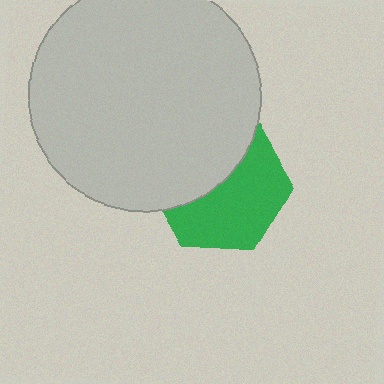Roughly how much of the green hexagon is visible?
About half of it is visible (roughly 56%).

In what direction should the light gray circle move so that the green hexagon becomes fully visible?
The light gray circle should move toward the upper-left. That is the shortest direction to clear the overlap and leave the green hexagon fully visible.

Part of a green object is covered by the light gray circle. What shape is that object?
It is a hexagon.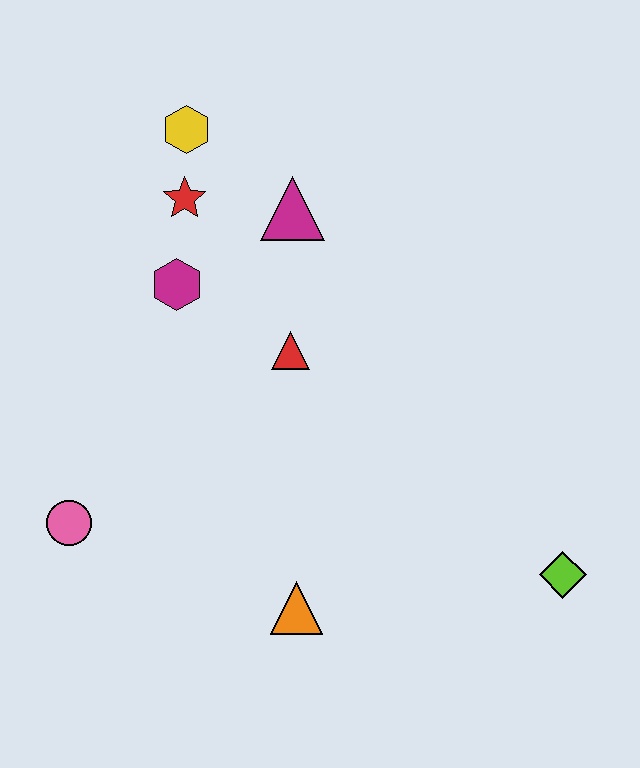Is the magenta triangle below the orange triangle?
No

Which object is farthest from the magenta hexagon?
The lime diamond is farthest from the magenta hexagon.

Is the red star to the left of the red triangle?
Yes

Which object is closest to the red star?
The yellow hexagon is closest to the red star.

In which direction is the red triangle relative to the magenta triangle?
The red triangle is below the magenta triangle.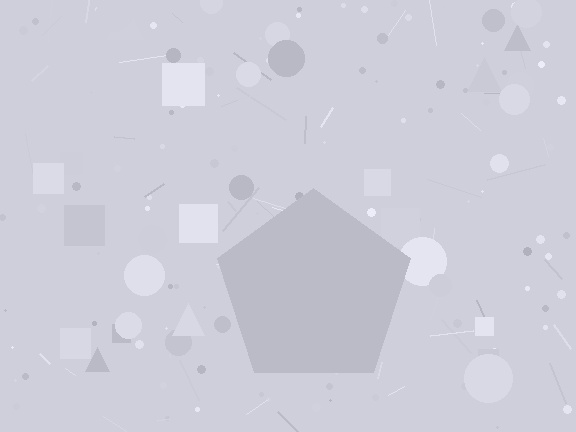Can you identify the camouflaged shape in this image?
The camouflaged shape is a pentagon.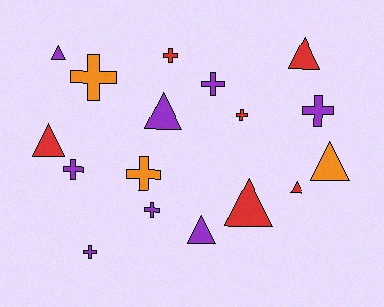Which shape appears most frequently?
Cross, with 9 objects.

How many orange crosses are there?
There are 2 orange crosses.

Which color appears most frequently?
Purple, with 8 objects.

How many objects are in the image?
There are 17 objects.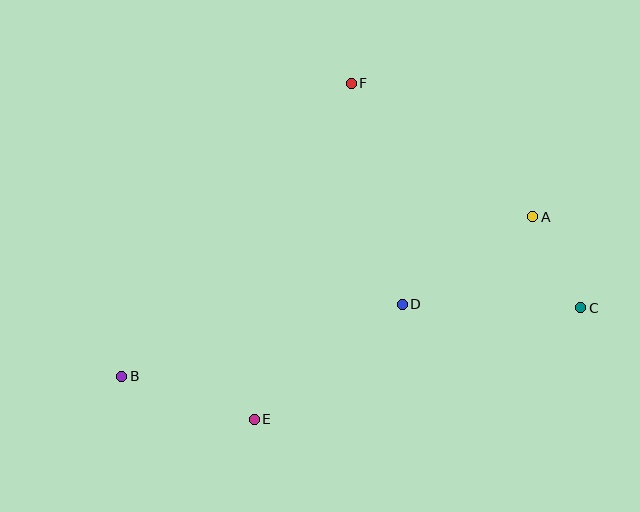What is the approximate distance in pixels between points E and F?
The distance between E and F is approximately 350 pixels.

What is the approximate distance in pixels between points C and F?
The distance between C and F is approximately 321 pixels.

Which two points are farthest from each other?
Points B and C are farthest from each other.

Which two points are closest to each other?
Points A and C are closest to each other.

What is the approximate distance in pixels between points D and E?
The distance between D and E is approximately 188 pixels.